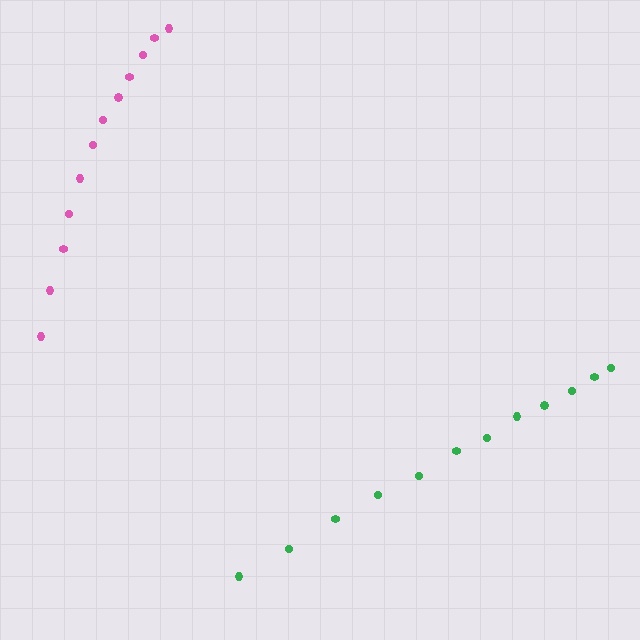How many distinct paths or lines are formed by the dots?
There are 2 distinct paths.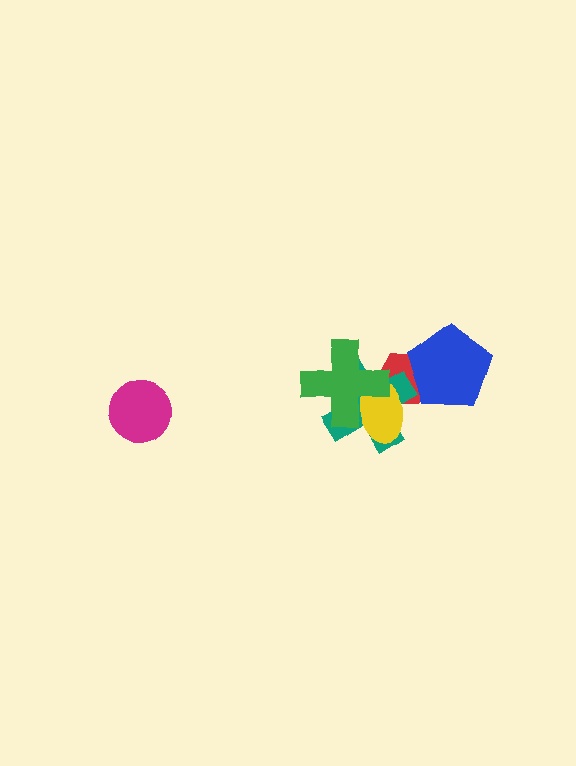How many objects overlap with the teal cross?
3 objects overlap with the teal cross.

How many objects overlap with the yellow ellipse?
3 objects overlap with the yellow ellipse.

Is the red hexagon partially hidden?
Yes, it is partially covered by another shape.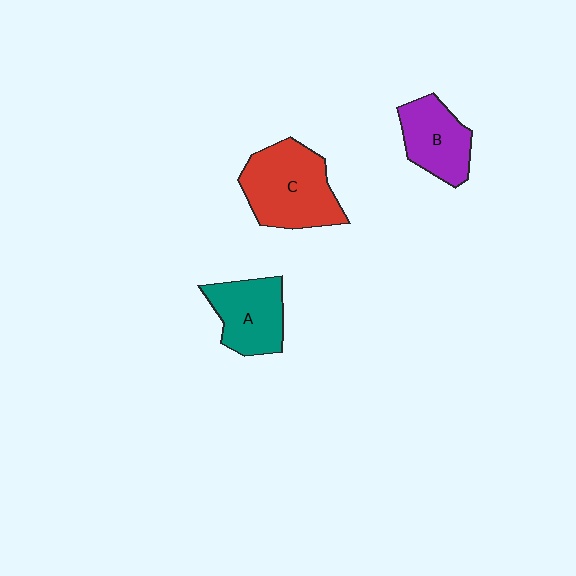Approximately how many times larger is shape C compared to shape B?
Approximately 1.5 times.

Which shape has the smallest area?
Shape B (purple).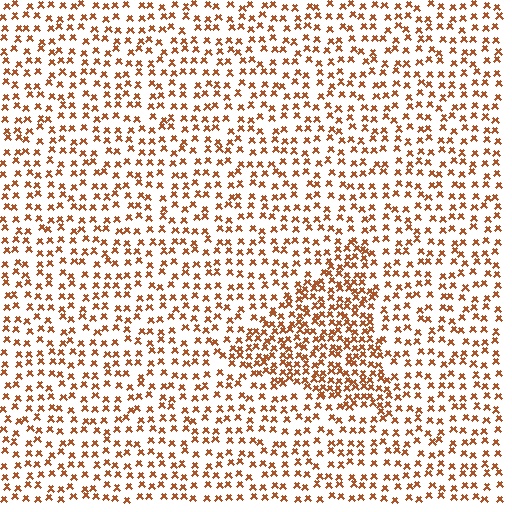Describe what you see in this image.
The image contains small brown elements arranged at two different densities. A triangle-shaped region is visible where the elements are more densely packed than the surrounding area.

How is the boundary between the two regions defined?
The boundary is defined by a change in element density (approximately 1.9x ratio). All elements are the same color, size, and shape.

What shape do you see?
I see a triangle.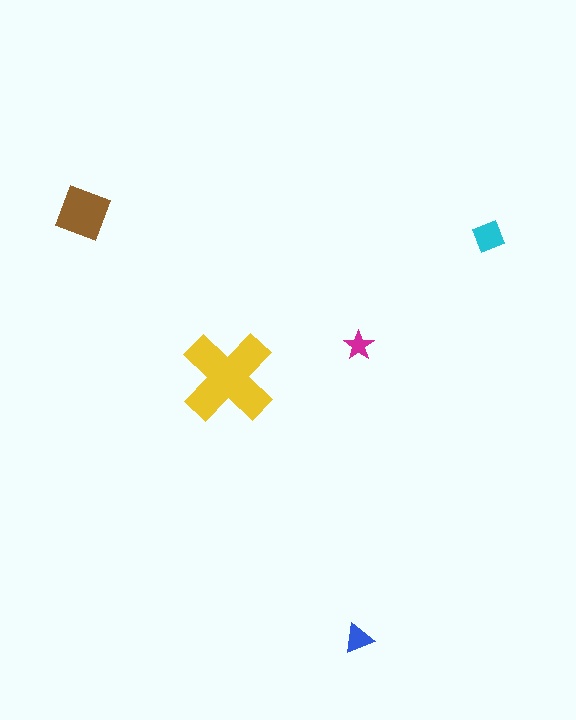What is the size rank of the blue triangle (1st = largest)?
4th.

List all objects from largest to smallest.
The yellow cross, the brown square, the cyan diamond, the blue triangle, the magenta star.